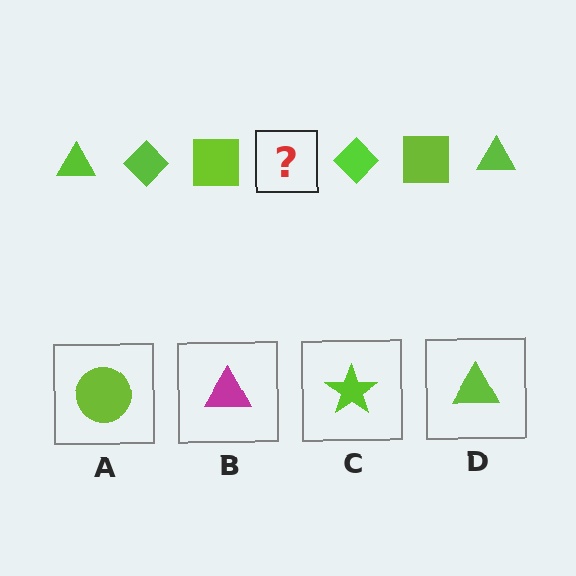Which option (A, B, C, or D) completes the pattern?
D.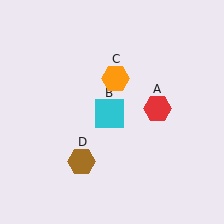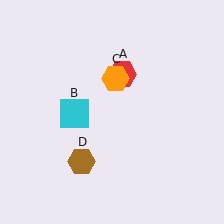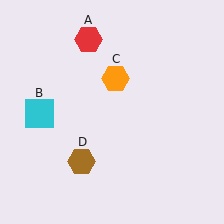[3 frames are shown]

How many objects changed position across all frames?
2 objects changed position: red hexagon (object A), cyan square (object B).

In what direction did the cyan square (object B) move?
The cyan square (object B) moved left.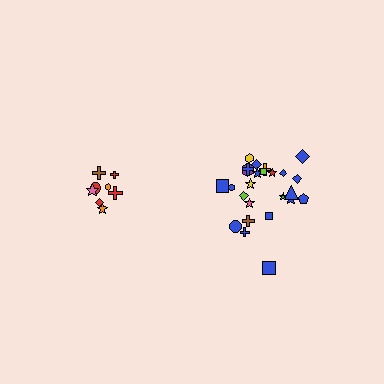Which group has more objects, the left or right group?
The right group.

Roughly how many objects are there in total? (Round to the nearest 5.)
Roughly 35 objects in total.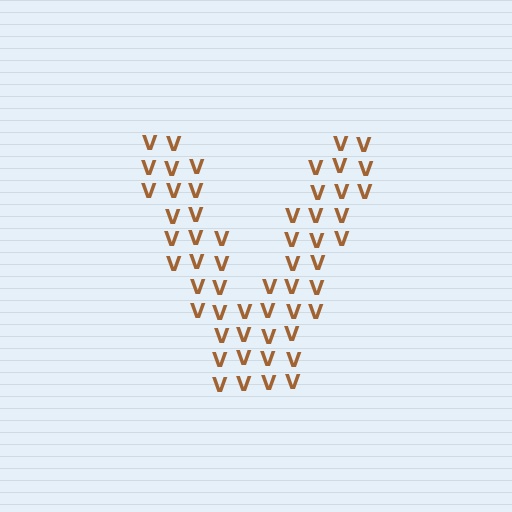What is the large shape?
The large shape is the letter V.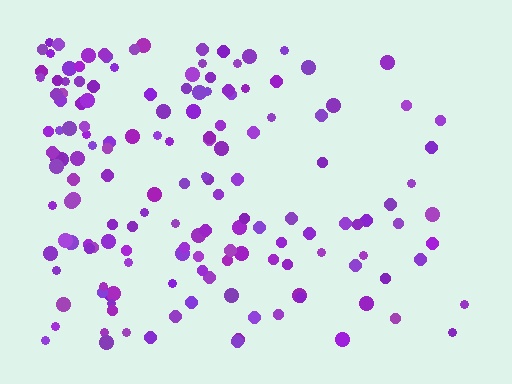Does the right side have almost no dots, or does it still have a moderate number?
Still a moderate number, just noticeably fewer than the left.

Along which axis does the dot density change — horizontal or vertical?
Horizontal.